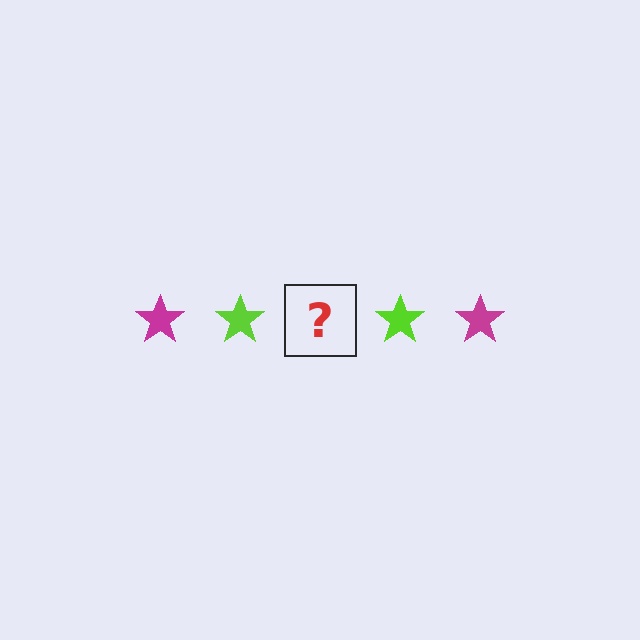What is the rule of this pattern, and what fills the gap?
The rule is that the pattern cycles through magenta, lime stars. The gap should be filled with a magenta star.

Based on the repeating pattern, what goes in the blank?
The blank should be a magenta star.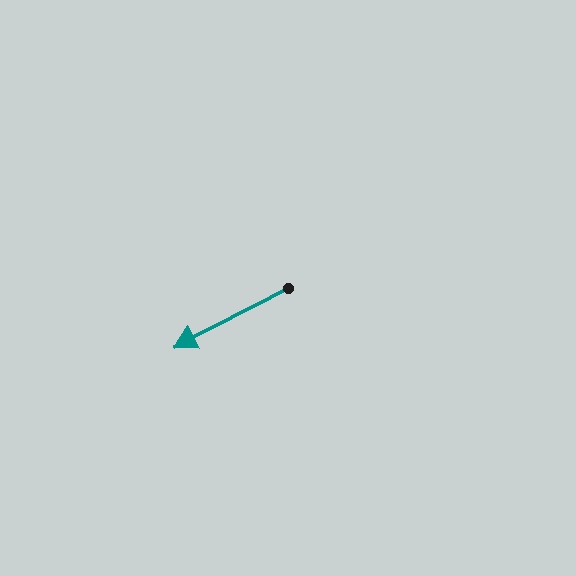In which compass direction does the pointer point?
Southwest.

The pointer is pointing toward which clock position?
Roughly 8 o'clock.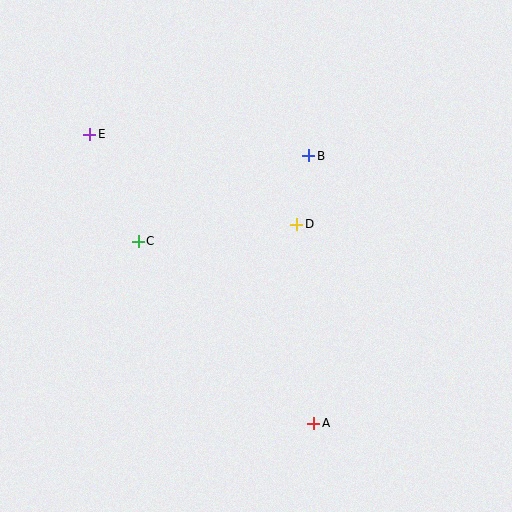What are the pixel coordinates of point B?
Point B is at (309, 156).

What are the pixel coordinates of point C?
Point C is at (138, 241).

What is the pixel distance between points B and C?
The distance between B and C is 191 pixels.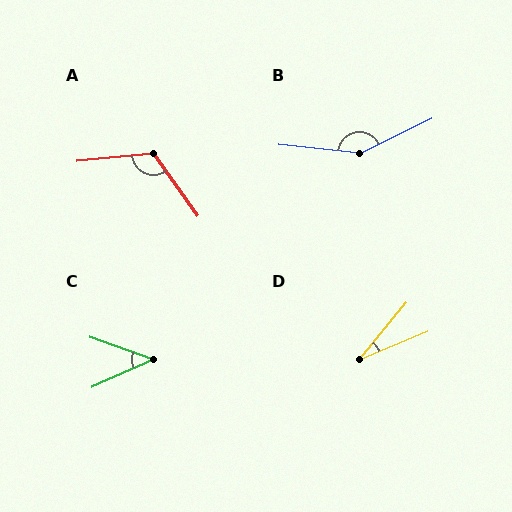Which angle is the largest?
B, at approximately 148 degrees.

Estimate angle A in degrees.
Approximately 120 degrees.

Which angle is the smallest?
D, at approximately 28 degrees.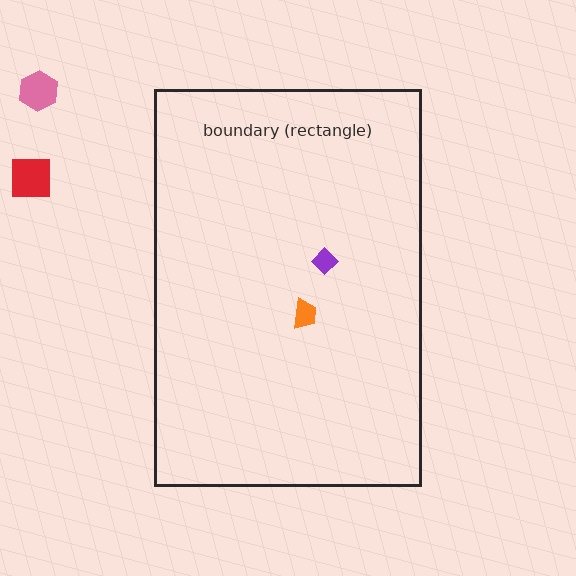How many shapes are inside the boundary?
2 inside, 2 outside.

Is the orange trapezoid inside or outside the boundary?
Inside.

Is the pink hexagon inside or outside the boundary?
Outside.